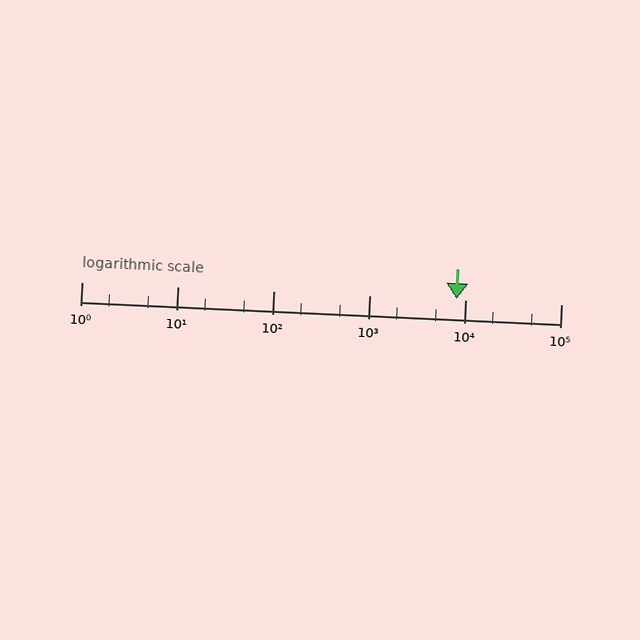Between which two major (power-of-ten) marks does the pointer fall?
The pointer is between 1000 and 10000.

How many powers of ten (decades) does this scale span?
The scale spans 5 decades, from 1 to 100000.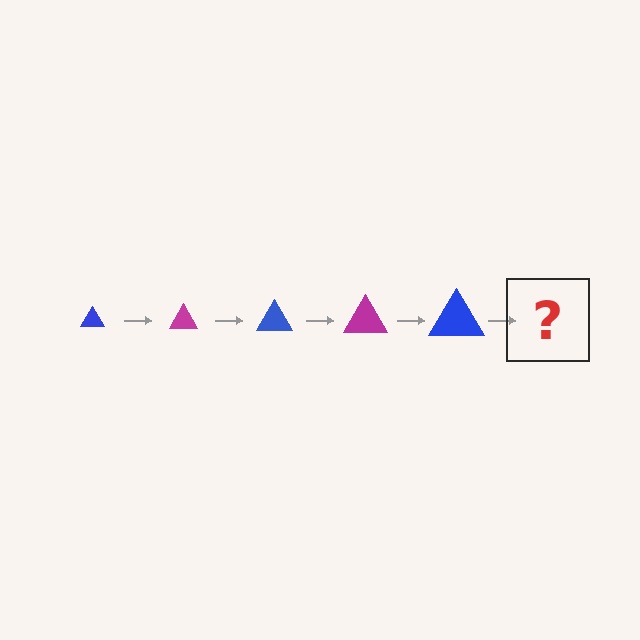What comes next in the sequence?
The next element should be a magenta triangle, larger than the previous one.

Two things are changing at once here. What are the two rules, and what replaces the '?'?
The two rules are that the triangle grows larger each step and the color cycles through blue and magenta. The '?' should be a magenta triangle, larger than the previous one.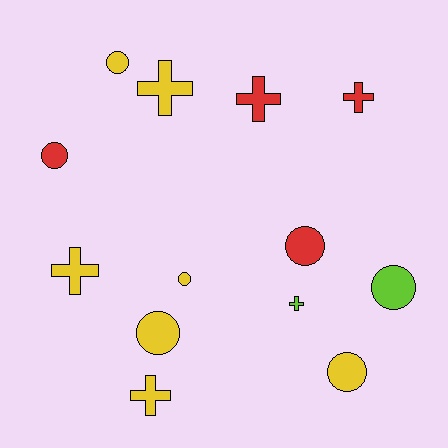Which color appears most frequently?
Yellow, with 7 objects.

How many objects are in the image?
There are 13 objects.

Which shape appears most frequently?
Circle, with 7 objects.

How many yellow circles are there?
There are 4 yellow circles.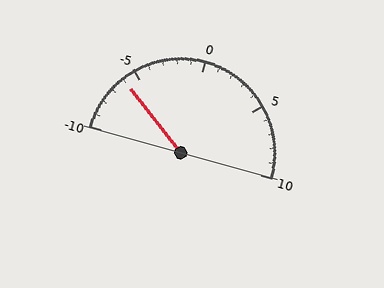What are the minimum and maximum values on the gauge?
The gauge ranges from -10 to 10.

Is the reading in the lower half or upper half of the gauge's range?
The reading is in the lower half of the range (-10 to 10).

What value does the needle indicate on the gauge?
The needle indicates approximately -6.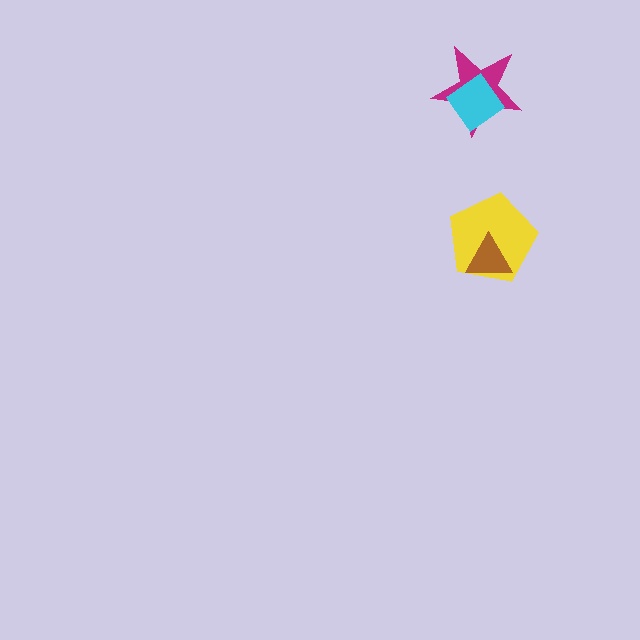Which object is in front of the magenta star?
The cyan diamond is in front of the magenta star.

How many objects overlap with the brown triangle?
1 object overlaps with the brown triangle.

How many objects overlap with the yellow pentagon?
1 object overlaps with the yellow pentagon.